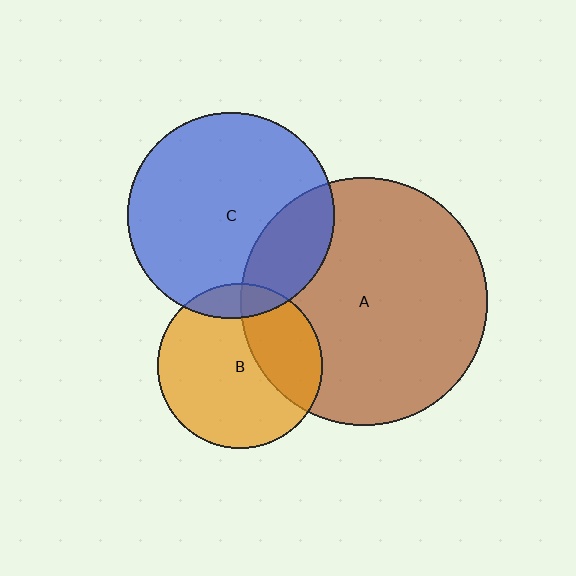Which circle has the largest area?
Circle A (brown).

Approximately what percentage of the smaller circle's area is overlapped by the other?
Approximately 25%.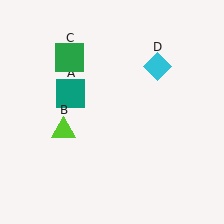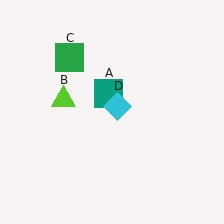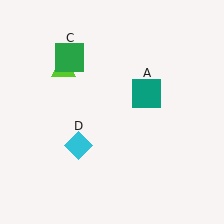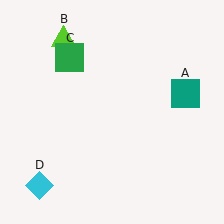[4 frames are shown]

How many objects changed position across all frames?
3 objects changed position: teal square (object A), lime triangle (object B), cyan diamond (object D).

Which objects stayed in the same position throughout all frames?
Green square (object C) remained stationary.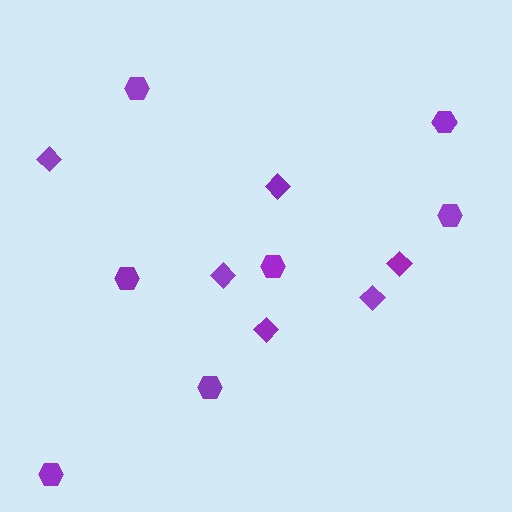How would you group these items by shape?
There are 2 groups: one group of hexagons (7) and one group of diamonds (6).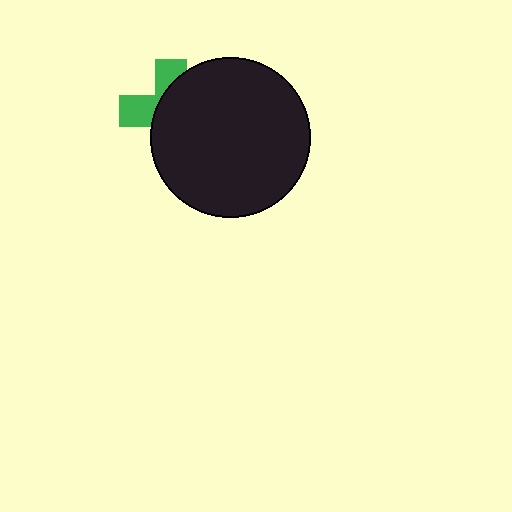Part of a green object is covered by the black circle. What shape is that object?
It is a cross.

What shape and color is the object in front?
The object in front is a black circle.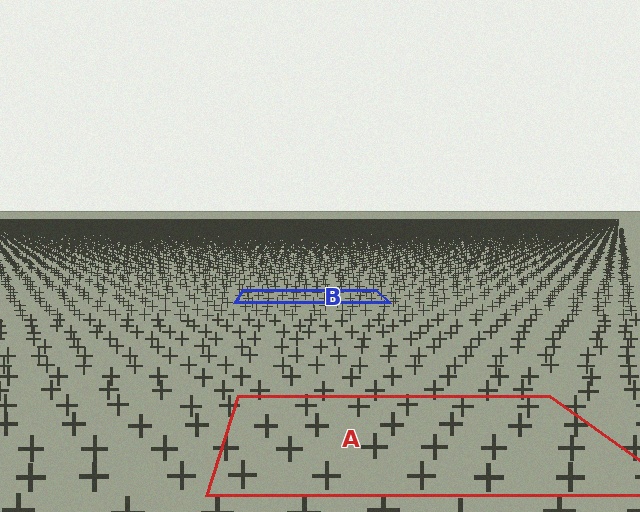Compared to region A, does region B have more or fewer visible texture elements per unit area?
Region B has more texture elements per unit area — they are packed more densely because it is farther away.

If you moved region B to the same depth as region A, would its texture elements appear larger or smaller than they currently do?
They would appear larger. At a closer depth, the same texture elements are projected at a bigger on-screen size.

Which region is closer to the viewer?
Region A is closer. The texture elements there are larger and more spread out.